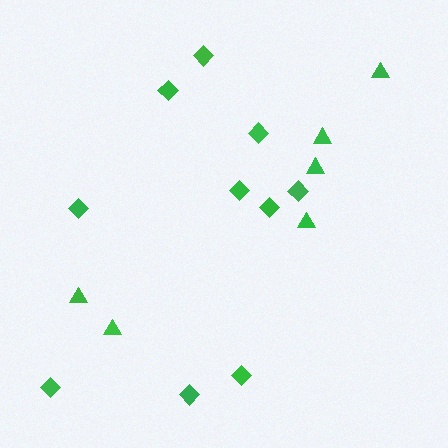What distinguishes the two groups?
There are 2 groups: one group of diamonds (10) and one group of triangles (6).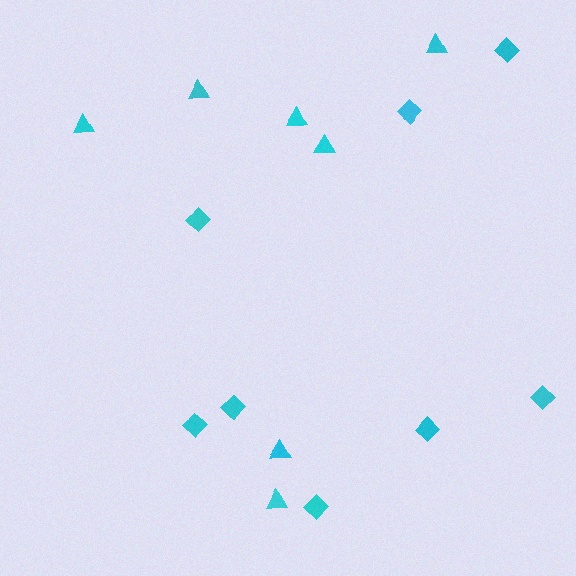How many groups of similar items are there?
There are 2 groups: one group of triangles (7) and one group of diamonds (8).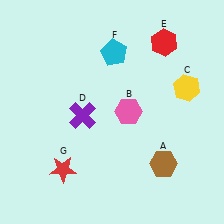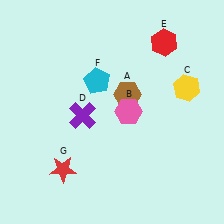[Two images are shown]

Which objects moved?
The objects that moved are: the brown hexagon (A), the cyan pentagon (F).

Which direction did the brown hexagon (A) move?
The brown hexagon (A) moved up.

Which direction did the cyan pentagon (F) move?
The cyan pentagon (F) moved down.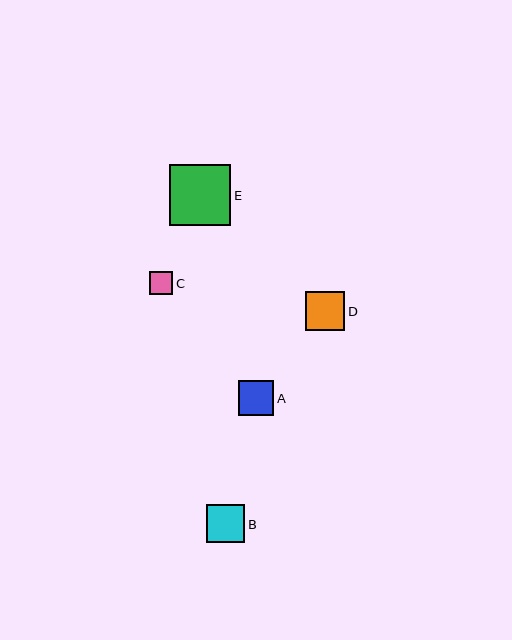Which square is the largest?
Square E is the largest with a size of approximately 61 pixels.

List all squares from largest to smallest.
From largest to smallest: E, D, B, A, C.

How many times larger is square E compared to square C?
Square E is approximately 2.6 times the size of square C.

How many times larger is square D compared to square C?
Square D is approximately 1.7 times the size of square C.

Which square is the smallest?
Square C is the smallest with a size of approximately 23 pixels.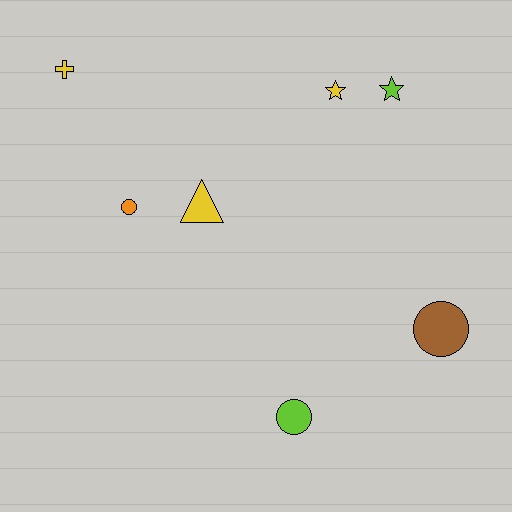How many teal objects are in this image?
There are no teal objects.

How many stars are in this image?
There are 2 stars.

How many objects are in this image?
There are 7 objects.